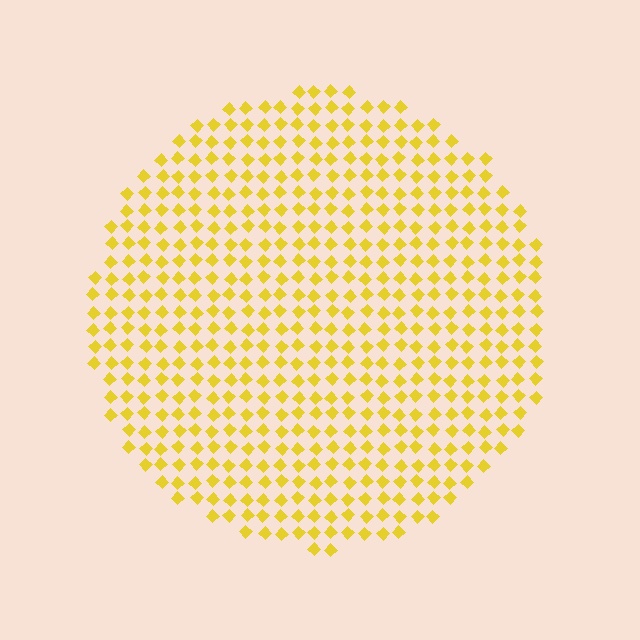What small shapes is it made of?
It is made of small diamonds.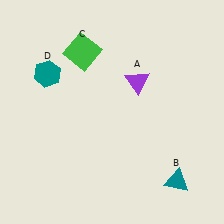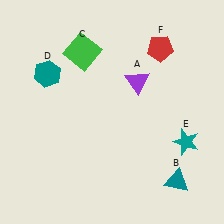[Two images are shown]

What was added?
A teal star (E), a red pentagon (F) were added in Image 2.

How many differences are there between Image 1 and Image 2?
There are 2 differences between the two images.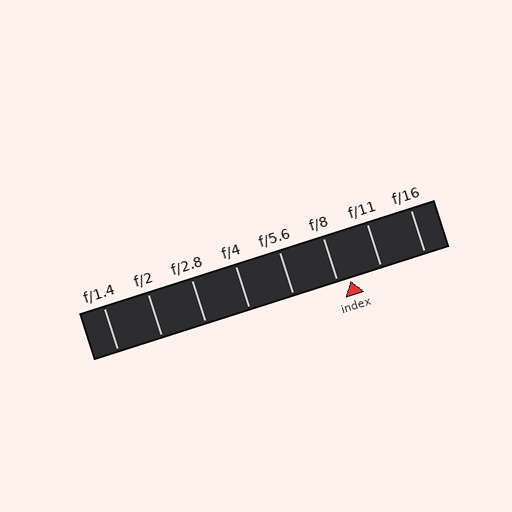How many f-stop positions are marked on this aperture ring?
There are 8 f-stop positions marked.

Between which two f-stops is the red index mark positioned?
The index mark is between f/8 and f/11.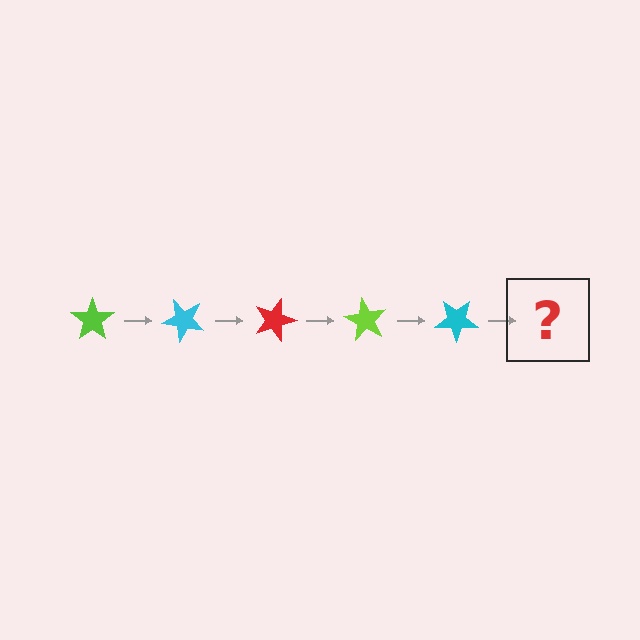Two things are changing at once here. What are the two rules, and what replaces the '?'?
The two rules are that it rotates 45 degrees each step and the color cycles through lime, cyan, and red. The '?' should be a red star, rotated 225 degrees from the start.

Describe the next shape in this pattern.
It should be a red star, rotated 225 degrees from the start.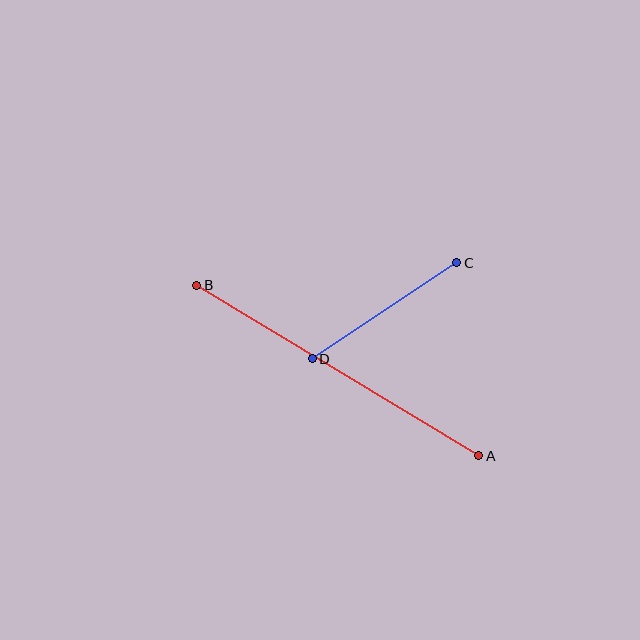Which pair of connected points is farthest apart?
Points A and B are farthest apart.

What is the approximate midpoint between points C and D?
The midpoint is at approximately (384, 311) pixels.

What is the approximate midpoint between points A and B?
The midpoint is at approximately (338, 371) pixels.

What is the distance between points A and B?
The distance is approximately 329 pixels.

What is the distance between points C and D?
The distance is approximately 173 pixels.